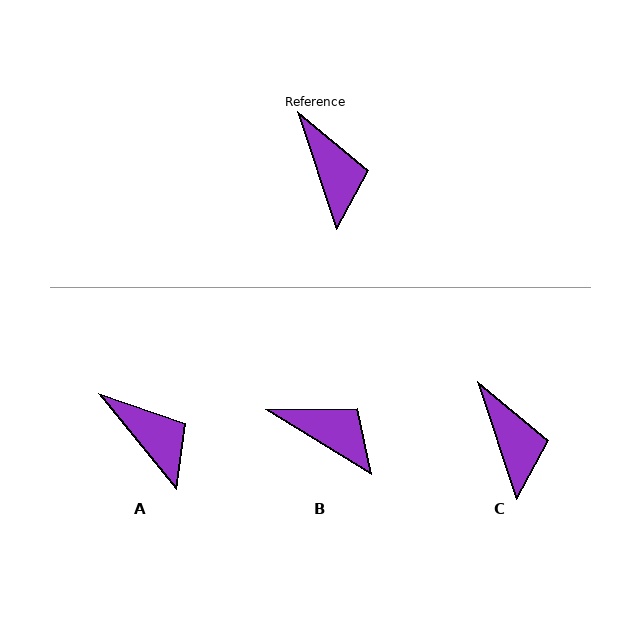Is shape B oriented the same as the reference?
No, it is off by about 40 degrees.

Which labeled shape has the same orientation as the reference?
C.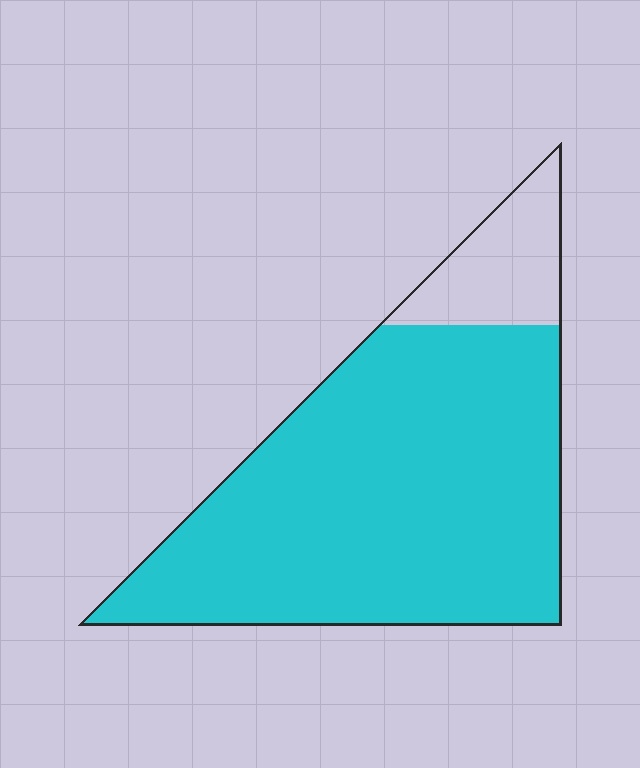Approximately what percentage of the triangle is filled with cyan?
Approximately 85%.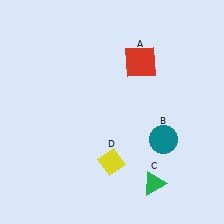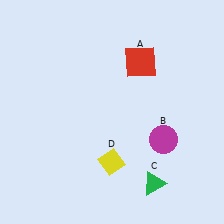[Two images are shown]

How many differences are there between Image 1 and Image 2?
There is 1 difference between the two images.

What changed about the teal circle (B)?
In Image 1, B is teal. In Image 2, it changed to magenta.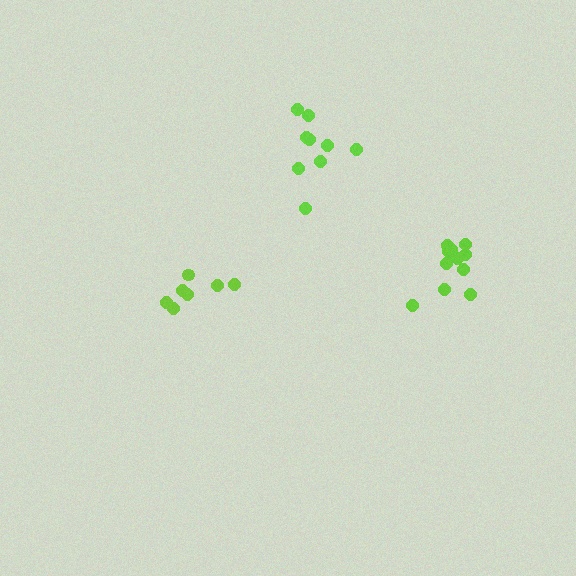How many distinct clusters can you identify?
There are 3 distinct clusters.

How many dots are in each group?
Group 1: 7 dots, Group 2: 12 dots, Group 3: 9 dots (28 total).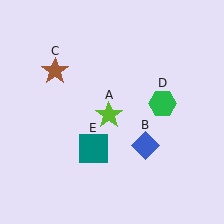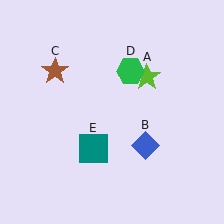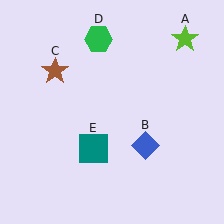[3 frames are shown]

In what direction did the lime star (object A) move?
The lime star (object A) moved up and to the right.